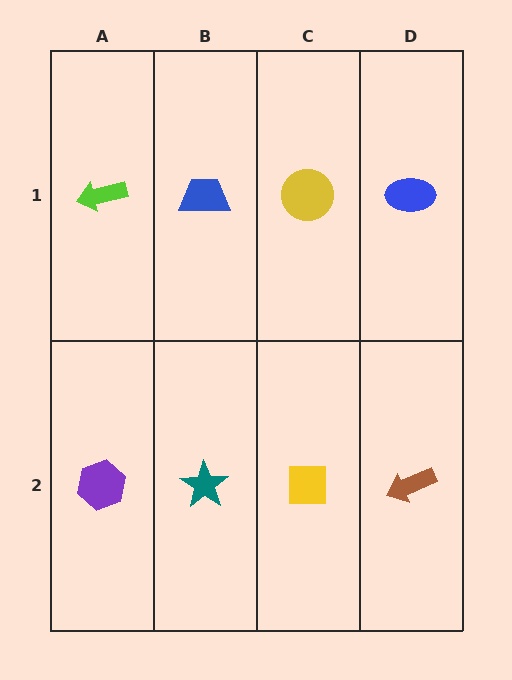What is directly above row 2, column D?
A blue ellipse.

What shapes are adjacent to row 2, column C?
A yellow circle (row 1, column C), a teal star (row 2, column B), a brown arrow (row 2, column D).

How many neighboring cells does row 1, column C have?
3.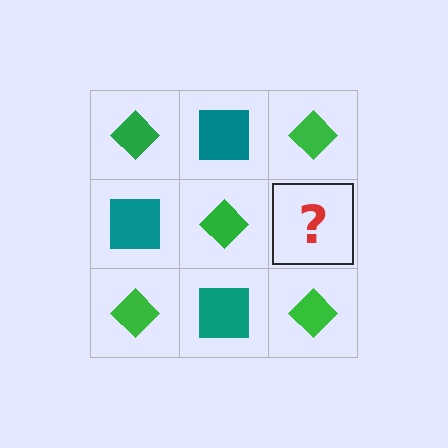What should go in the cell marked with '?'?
The missing cell should contain a teal square.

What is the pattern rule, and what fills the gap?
The rule is that it alternates green diamond and teal square in a checkerboard pattern. The gap should be filled with a teal square.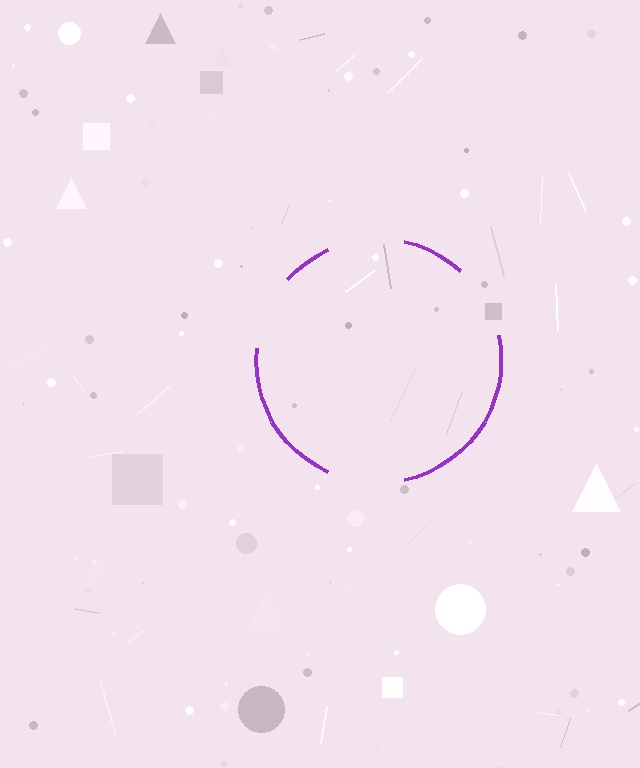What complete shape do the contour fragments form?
The contour fragments form a circle.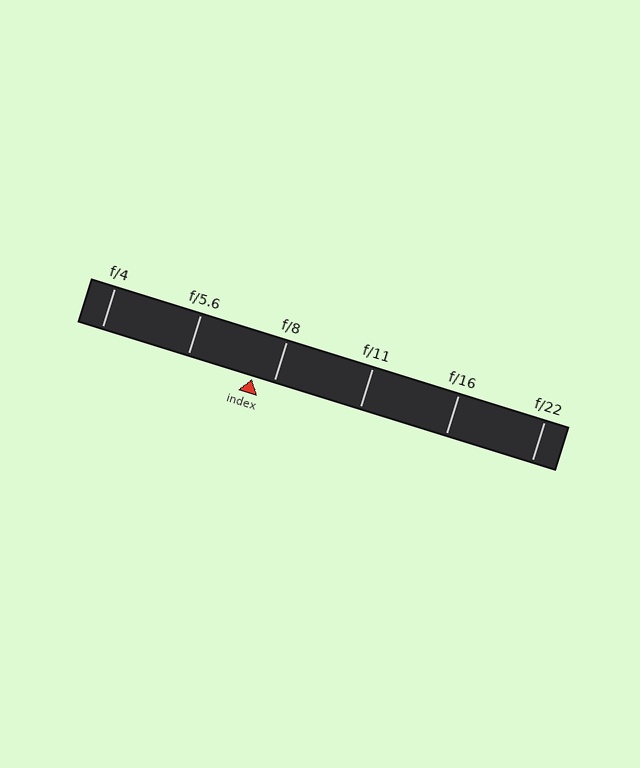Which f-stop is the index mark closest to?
The index mark is closest to f/8.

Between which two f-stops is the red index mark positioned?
The index mark is between f/5.6 and f/8.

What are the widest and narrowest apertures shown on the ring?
The widest aperture shown is f/4 and the narrowest is f/22.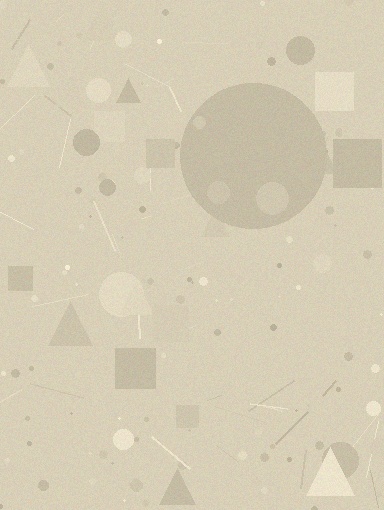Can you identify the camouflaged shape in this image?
The camouflaged shape is a circle.